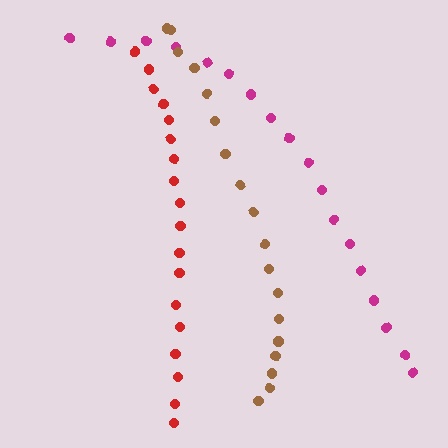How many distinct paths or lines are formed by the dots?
There are 3 distinct paths.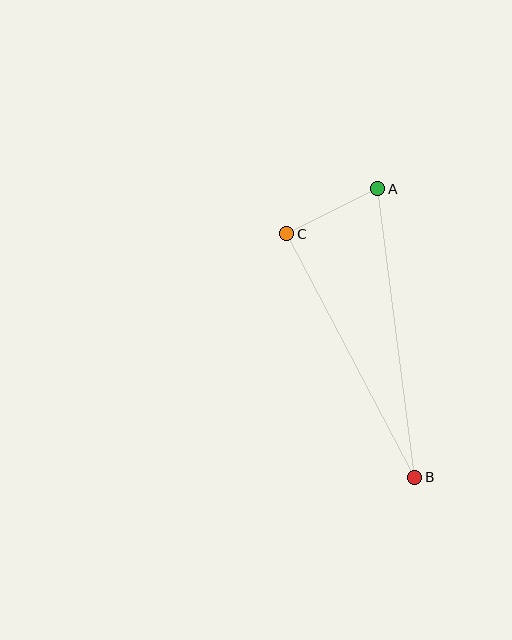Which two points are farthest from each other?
Points A and B are farthest from each other.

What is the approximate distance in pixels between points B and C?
The distance between B and C is approximately 275 pixels.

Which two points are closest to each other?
Points A and C are closest to each other.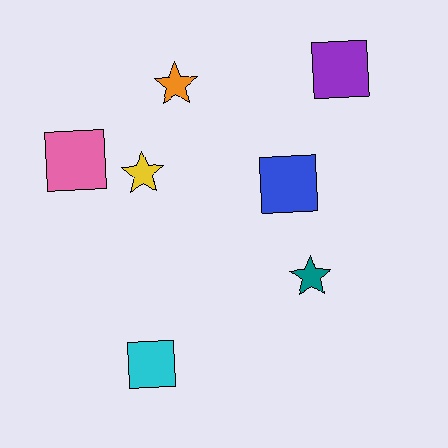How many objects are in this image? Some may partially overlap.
There are 7 objects.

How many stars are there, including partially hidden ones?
There are 3 stars.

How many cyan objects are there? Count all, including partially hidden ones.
There is 1 cyan object.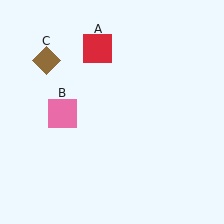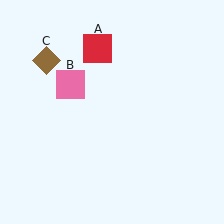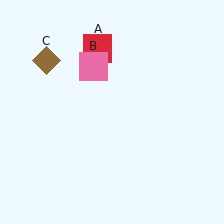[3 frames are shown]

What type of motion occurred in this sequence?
The pink square (object B) rotated clockwise around the center of the scene.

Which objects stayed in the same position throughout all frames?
Red square (object A) and brown diamond (object C) remained stationary.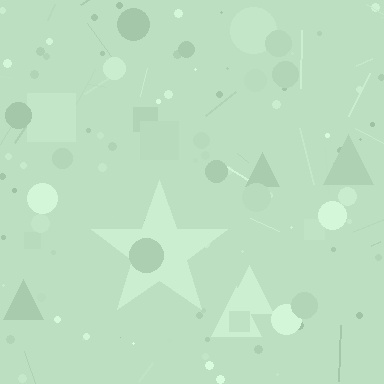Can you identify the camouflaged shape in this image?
The camouflaged shape is a star.